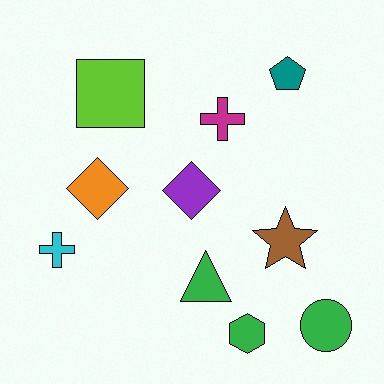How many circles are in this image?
There is 1 circle.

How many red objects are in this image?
There are no red objects.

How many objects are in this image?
There are 10 objects.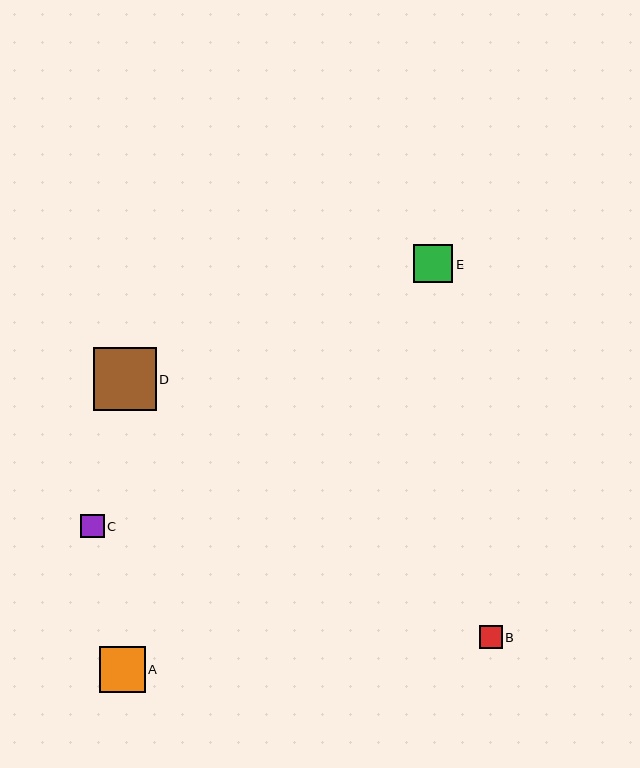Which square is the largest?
Square D is the largest with a size of approximately 63 pixels.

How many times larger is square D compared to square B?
Square D is approximately 2.7 times the size of square B.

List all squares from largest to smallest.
From largest to smallest: D, A, E, C, B.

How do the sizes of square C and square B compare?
Square C and square B are approximately the same size.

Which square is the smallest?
Square B is the smallest with a size of approximately 23 pixels.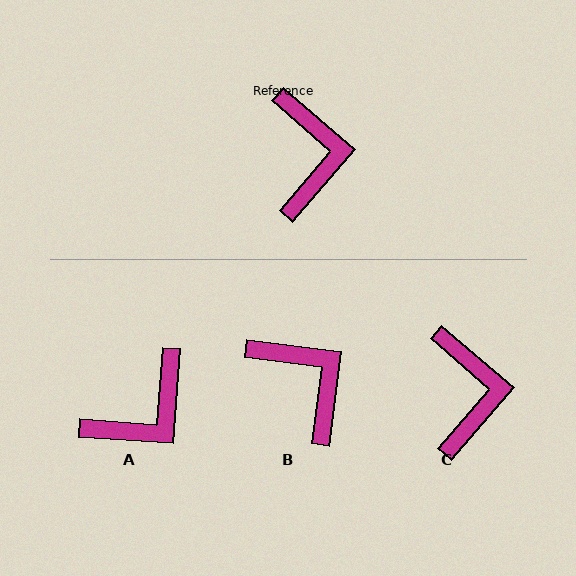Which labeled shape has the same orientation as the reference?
C.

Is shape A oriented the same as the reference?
No, it is off by about 53 degrees.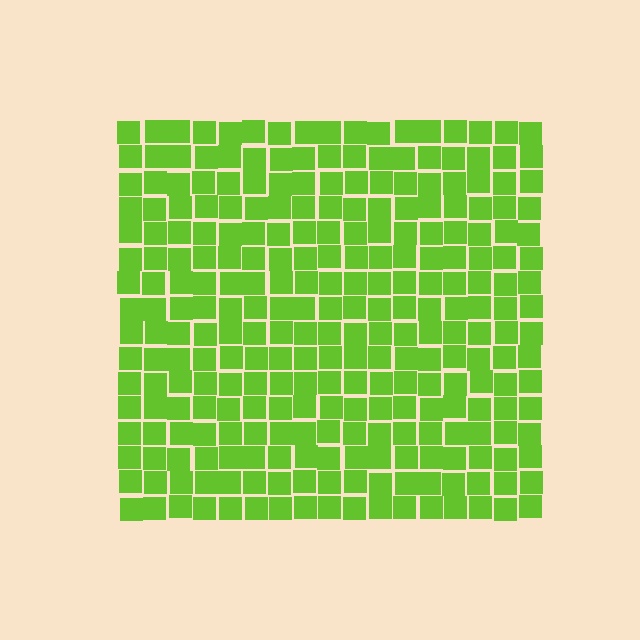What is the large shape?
The large shape is a square.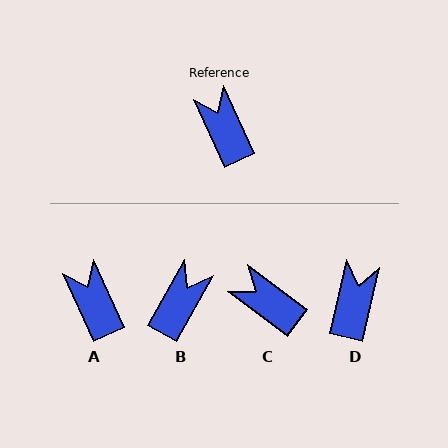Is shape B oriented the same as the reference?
No, it is off by about 53 degrees.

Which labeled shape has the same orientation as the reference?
A.